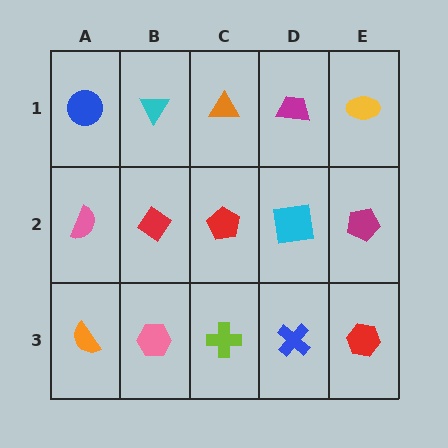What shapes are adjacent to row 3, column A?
A pink semicircle (row 2, column A), a pink hexagon (row 3, column B).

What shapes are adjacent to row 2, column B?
A cyan triangle (row 1, column B), a pink hexagon (row 3, column B), a pink semicircle (row 2, column A), a red pentagon (row 2, column C).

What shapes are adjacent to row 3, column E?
A magenta pentagon (row 2, column E), a blue cross (row 3, column D).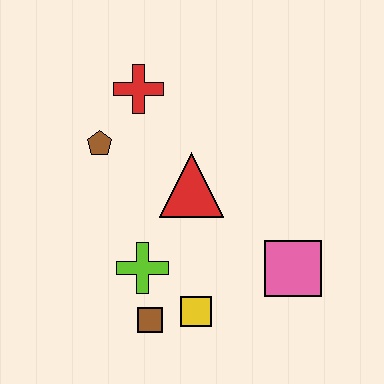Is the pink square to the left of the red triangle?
No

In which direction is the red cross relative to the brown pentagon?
The red cross is above the brown pentagon.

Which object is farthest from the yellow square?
The red cross is farthest from the yellow square.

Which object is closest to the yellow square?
The brown square is closest to the yellow square.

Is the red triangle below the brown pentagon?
Yes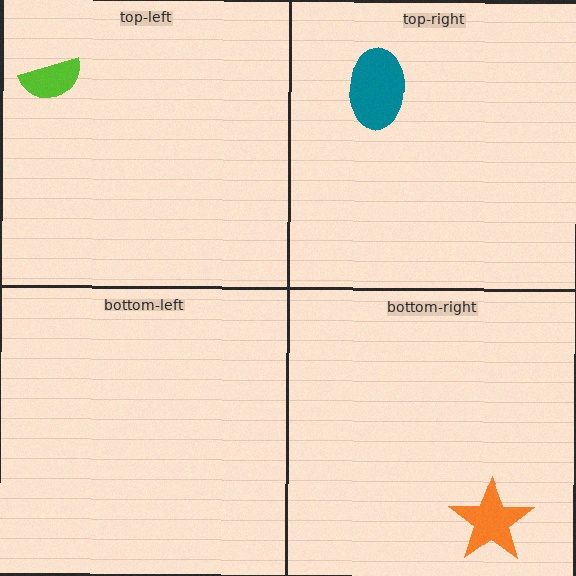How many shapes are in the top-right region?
1.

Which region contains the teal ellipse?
The top-right region.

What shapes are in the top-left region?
The lime semicircle.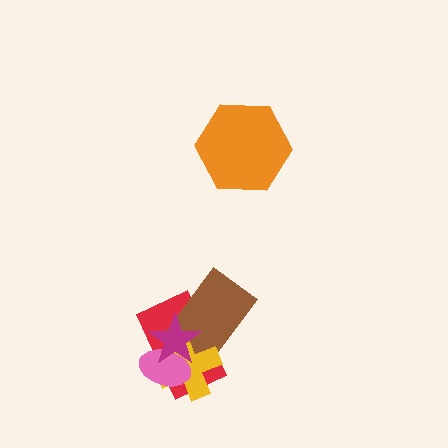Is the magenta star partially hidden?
No, no other shape covers it.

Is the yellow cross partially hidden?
Yes, it is partially covered by another shape.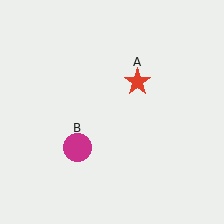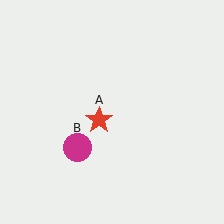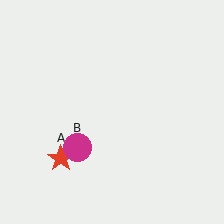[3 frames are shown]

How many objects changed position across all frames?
1 object changed position: red star (object A).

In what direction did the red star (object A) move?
The red star (object A) moved down and to the left.